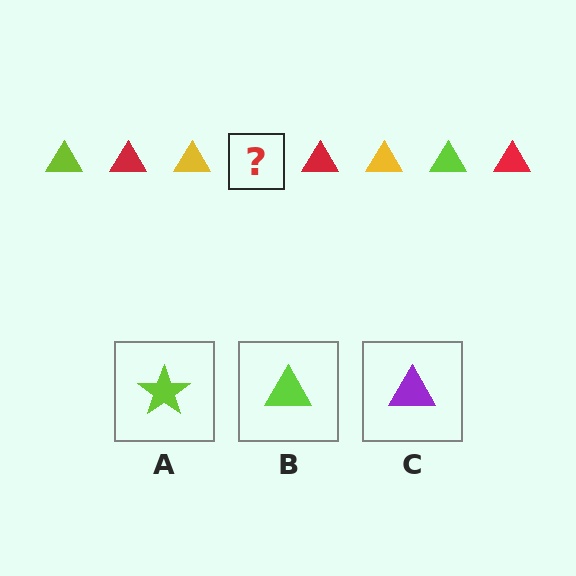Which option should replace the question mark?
Option B.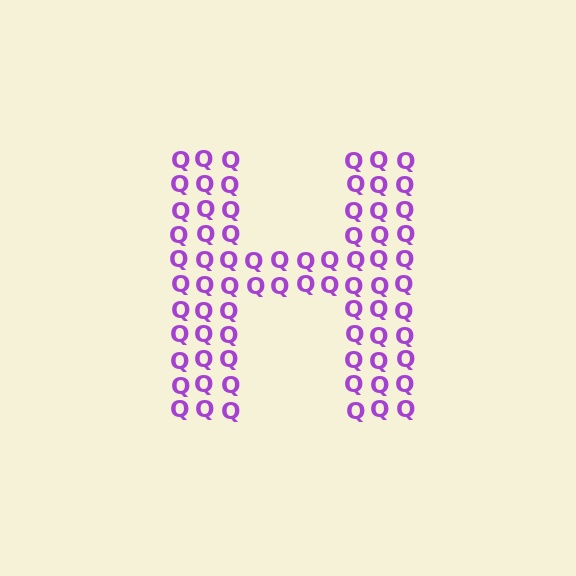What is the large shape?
The large shape is the letter H.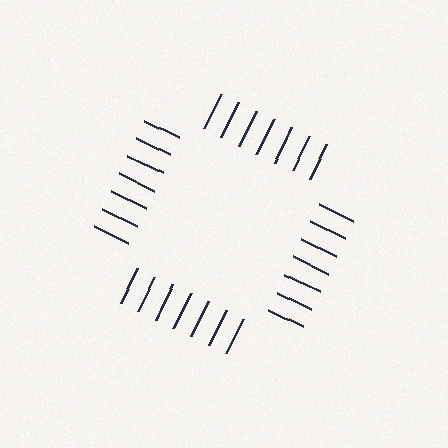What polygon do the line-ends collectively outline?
An illusory square — the line segments terminate on its edges but no continuous stroke is drawn.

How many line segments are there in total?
28 — 7 along each of the 4 edges.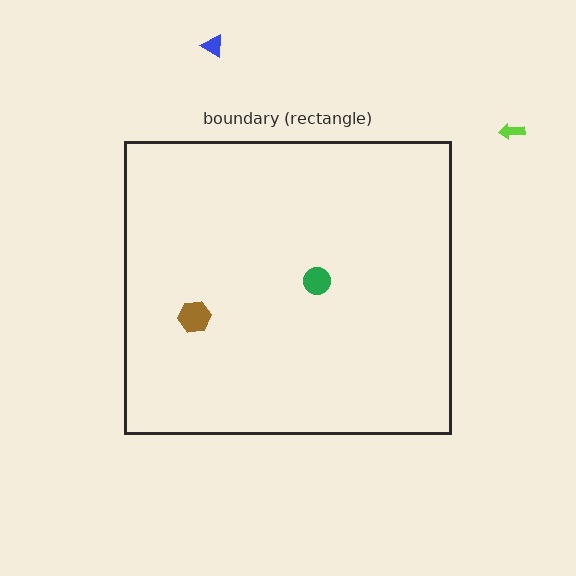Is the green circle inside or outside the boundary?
Inside.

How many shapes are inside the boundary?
2 inside, 2 outside.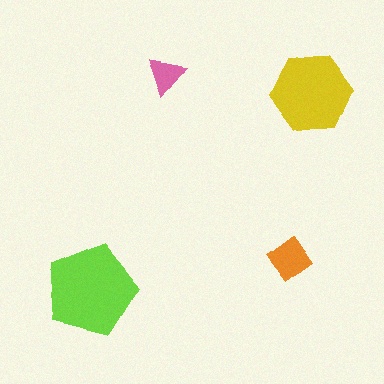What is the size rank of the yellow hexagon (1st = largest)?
2nd.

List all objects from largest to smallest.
The lime pentagon, the yellow hexagon, the orange diamond, the pink triangle.